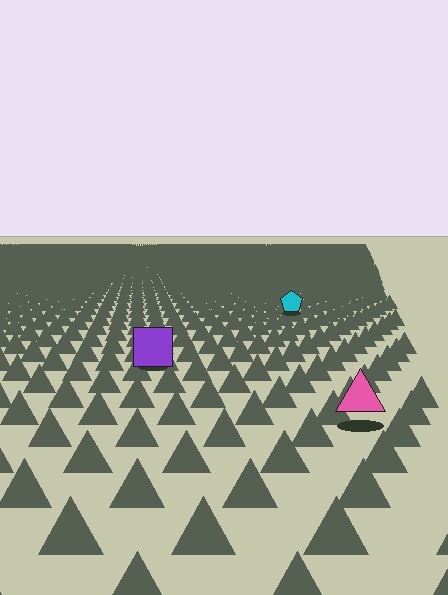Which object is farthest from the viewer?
The cyan pentagon is farthest from the viewer. It appears smaller and the ground texture around it is denser.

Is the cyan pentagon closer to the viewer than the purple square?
No. The purple square is closer — you can tell from the texture gradient: the ground texture is coarser near it.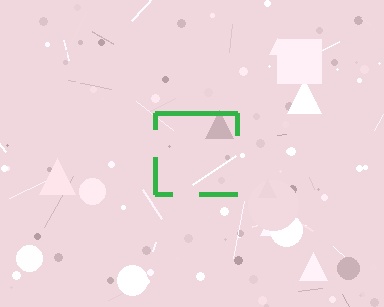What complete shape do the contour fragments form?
The contour fragments form a square.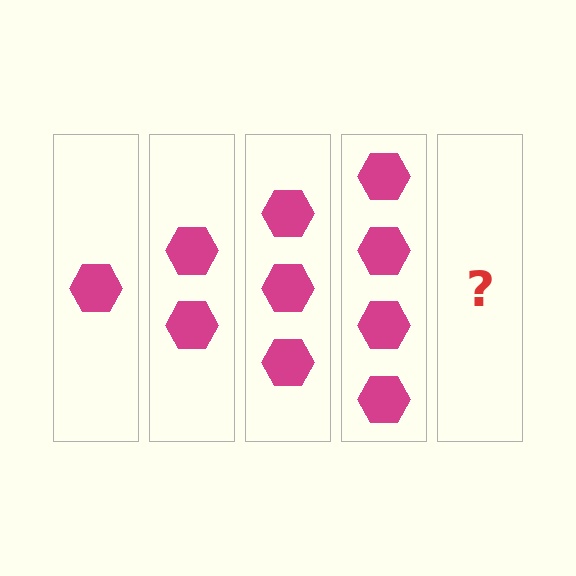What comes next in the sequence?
The next element should be 5 hexagons.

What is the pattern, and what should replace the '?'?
The pattern is that each step adds one more hexagon. The '?' should be 5 hexagons.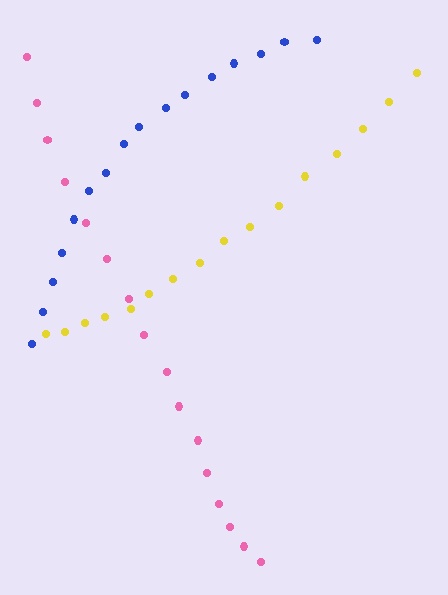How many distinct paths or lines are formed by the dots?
There are 3 distinct paths.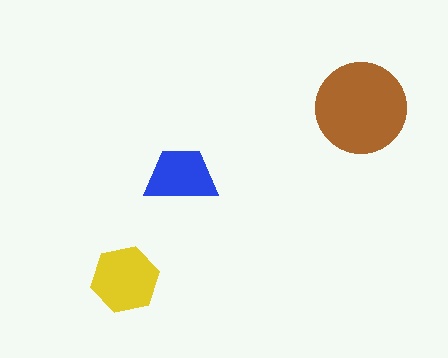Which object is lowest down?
The yellow hexagon is bottommost.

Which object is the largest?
The brown circle.